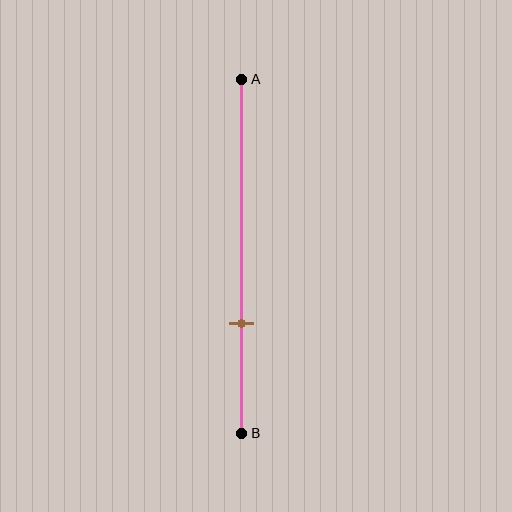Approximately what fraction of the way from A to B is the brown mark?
The brown mark is approximately 70% of the way from A to B.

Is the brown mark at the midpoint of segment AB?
No, the mark is at about 70% from A, not at the 50% midpoint.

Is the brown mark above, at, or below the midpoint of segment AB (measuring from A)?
The brown mark is below the midpoint of segment AB.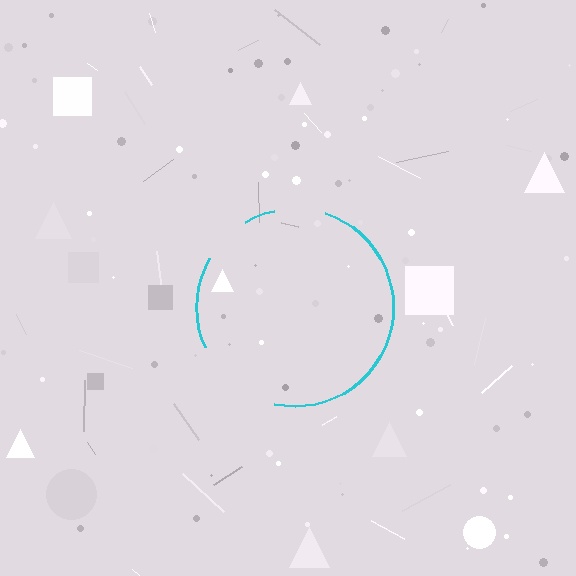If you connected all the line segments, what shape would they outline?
They would outline a circle.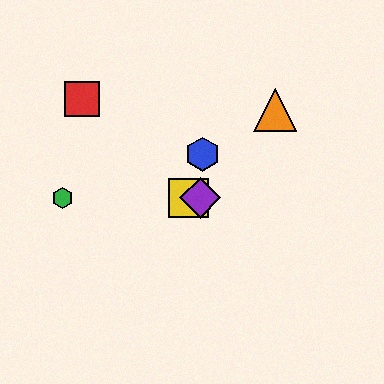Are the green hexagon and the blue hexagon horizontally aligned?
No, the green hexagon is at y≈198 and the blue hexagon is at y≈154.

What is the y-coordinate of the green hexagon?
The green hexagon is at y≈198.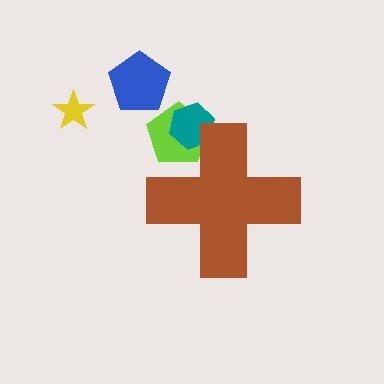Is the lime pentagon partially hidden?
Yes, the lime pentagon is partially hidden behind the brown cross.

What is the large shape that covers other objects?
A brown cross.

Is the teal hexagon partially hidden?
Yes, the teal hexagon is partially hidden behind the brown cross.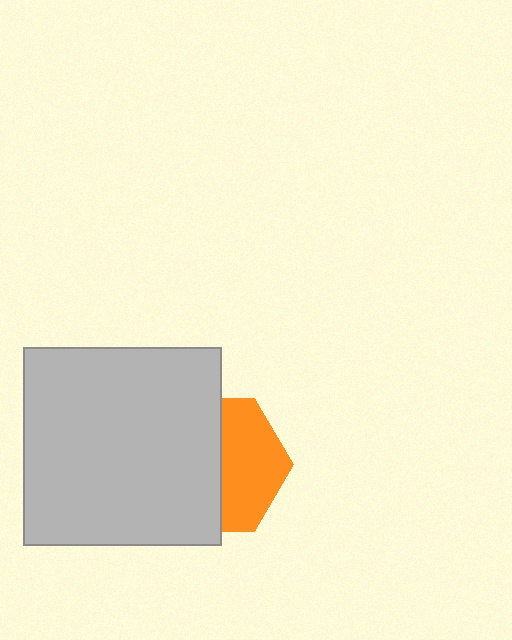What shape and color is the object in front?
The object in front is a light gray square.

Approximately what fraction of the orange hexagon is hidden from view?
Roughly 55% of the orange hexagon is hidden behind the light gray square.